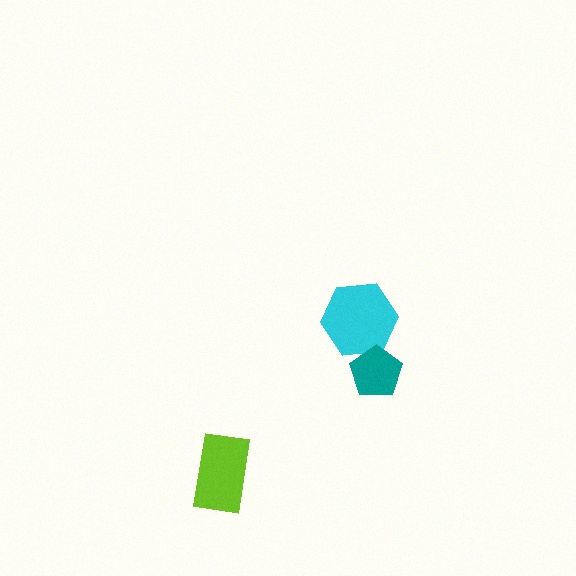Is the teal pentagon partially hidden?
No, no other shape covers it.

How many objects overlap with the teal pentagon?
1 object overlaps with the teal pentagon.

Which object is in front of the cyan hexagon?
The teal pentagon is in front of the cyan hexagon.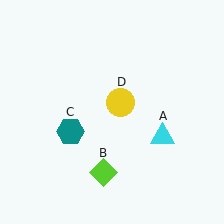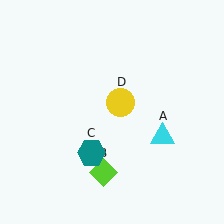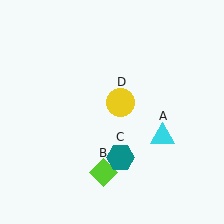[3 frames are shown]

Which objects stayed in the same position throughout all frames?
Cyan triangle (object A) and lime diamond (object B) and yellow circle (object D) remained stationary.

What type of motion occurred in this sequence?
The teal hexagon (object C) rotated counterclockwise around the center of the scene.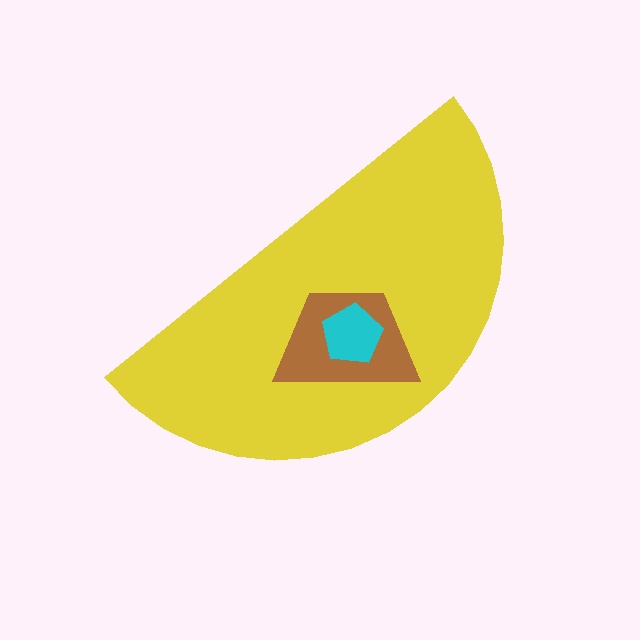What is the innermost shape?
The cyan pentagon.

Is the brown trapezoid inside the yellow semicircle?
Yes.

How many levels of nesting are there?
3.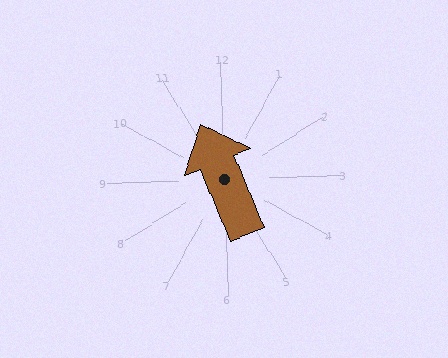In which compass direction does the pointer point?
North.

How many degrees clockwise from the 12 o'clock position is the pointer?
Approximately 339 degrees.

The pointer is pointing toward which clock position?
Roughly 11 o'clock.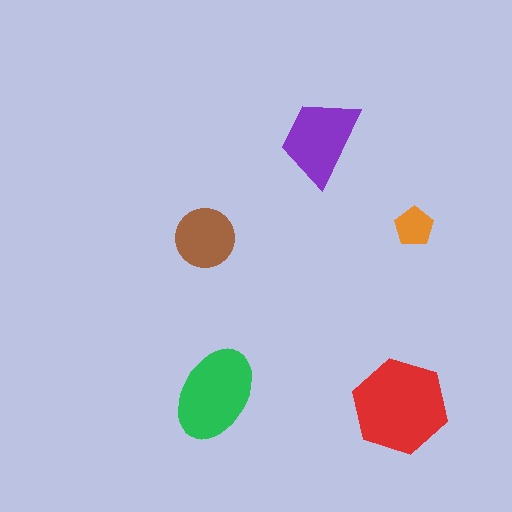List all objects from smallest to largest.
The orange pentagon, the brown circle, the purple trapezoid, the green ellipse, the red hexagon.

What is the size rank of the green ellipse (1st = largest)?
2nd.